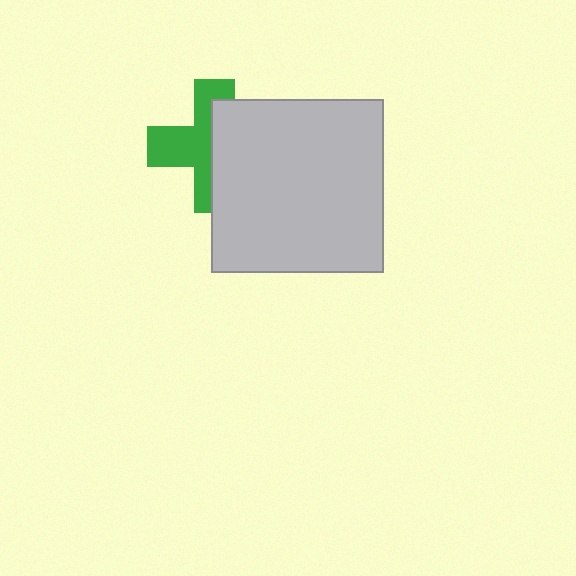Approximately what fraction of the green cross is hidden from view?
Roughly 49% of the green cross is hidden behind the light gray square.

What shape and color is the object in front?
The object in front is a light gray square.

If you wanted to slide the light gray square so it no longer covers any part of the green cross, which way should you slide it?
Slide it right — that is the most direct way to separate the two shapes.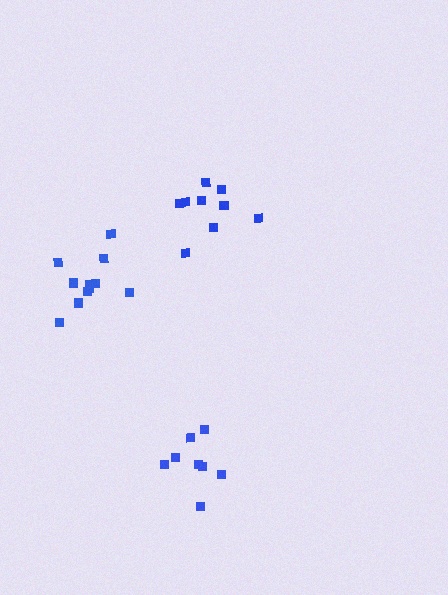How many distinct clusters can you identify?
There are 3 distinct clusters.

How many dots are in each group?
Group 1: 11 dots, Group 2: 8 dots, Group 3: 9 dots (28 total).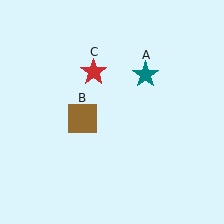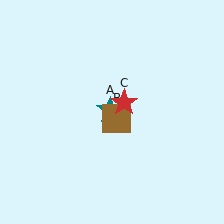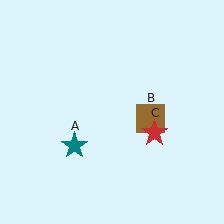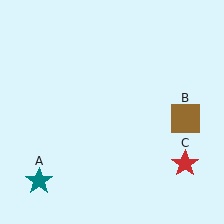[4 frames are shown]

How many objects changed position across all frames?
3 objects changed position: teal star (object A), brown square (object B), red star (object C).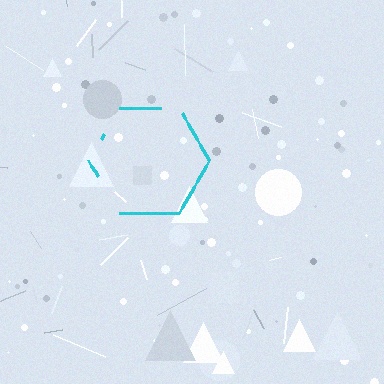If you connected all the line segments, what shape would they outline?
They would outline a hexagon.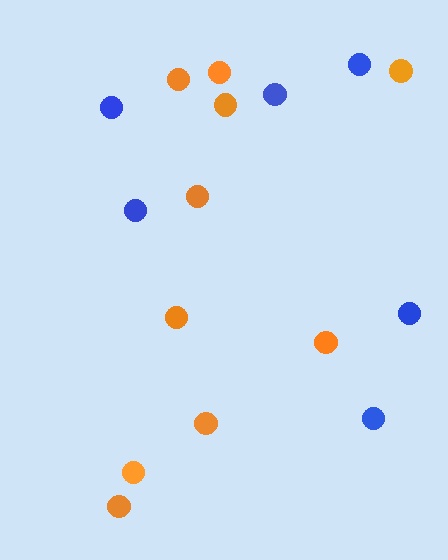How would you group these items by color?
There are 2 groups: one group of blue circles (6) and one group of orange circles (10).